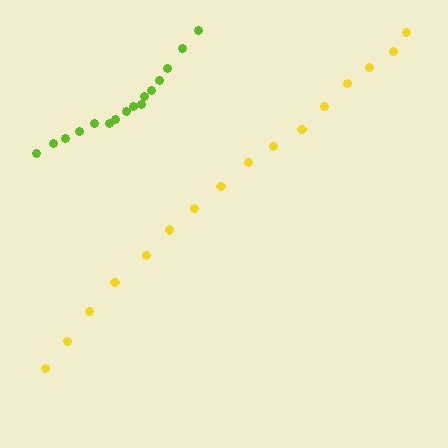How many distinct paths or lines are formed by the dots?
There are 2 distinct paths.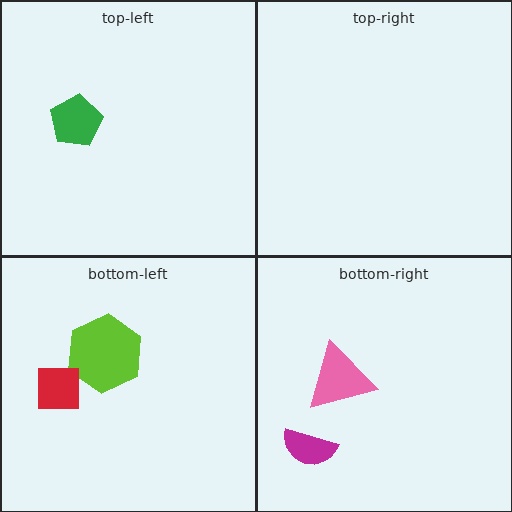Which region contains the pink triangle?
The bottom-right region.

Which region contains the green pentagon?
The top-left region.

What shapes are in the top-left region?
The green pentagon.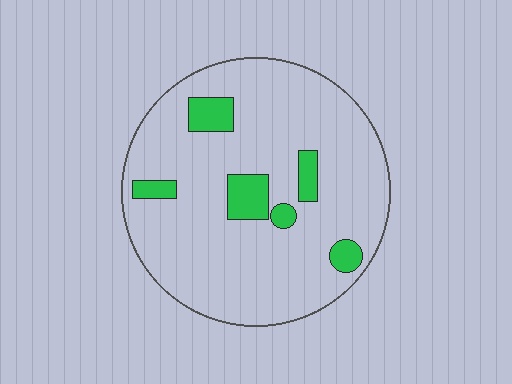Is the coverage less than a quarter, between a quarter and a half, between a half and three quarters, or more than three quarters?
Less than a quarter.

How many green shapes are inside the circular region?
6.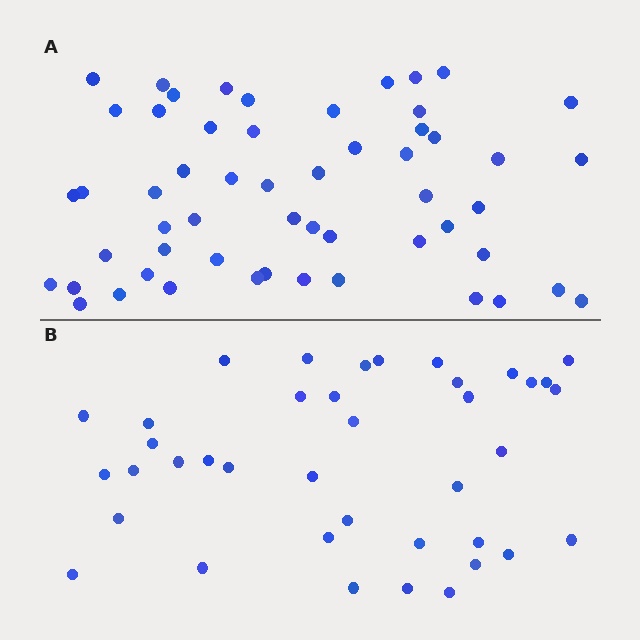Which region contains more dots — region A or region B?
Region A (the top region) has more dots.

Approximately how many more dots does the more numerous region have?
Region A has approximately 15 more dots than region B.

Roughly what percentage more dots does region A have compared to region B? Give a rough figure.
About 40% more.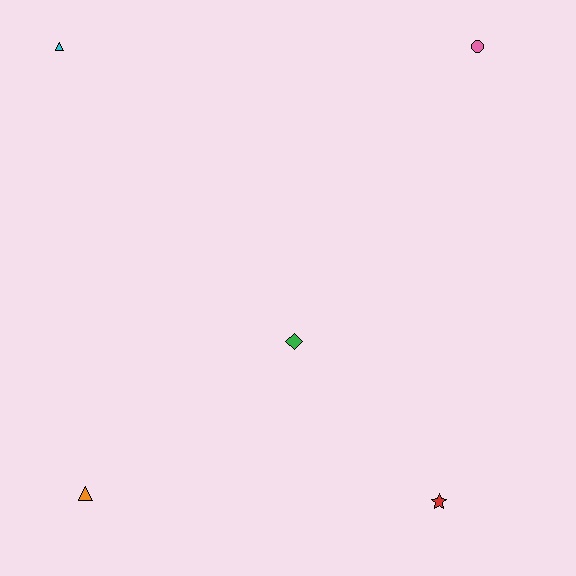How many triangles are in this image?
There are 2 triangles.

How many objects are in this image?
There are 5 objects.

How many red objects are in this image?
There is 1 red object.